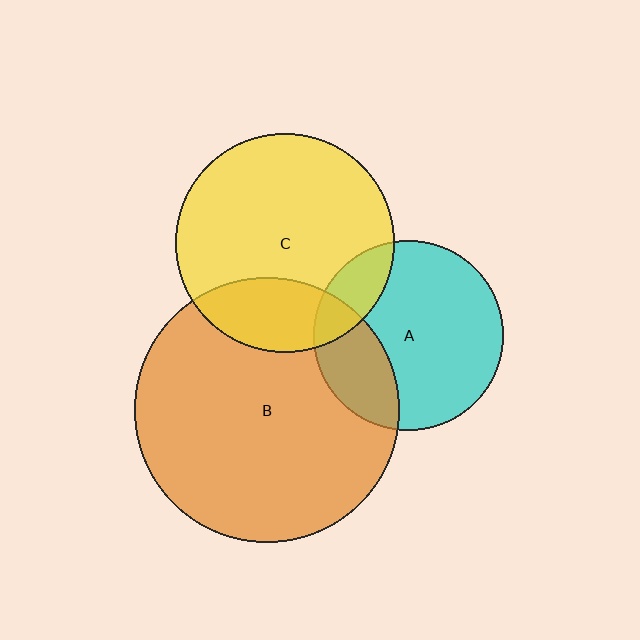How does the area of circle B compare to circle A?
Approximately 2.0 times.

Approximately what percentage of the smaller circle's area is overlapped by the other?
Approximately 25%.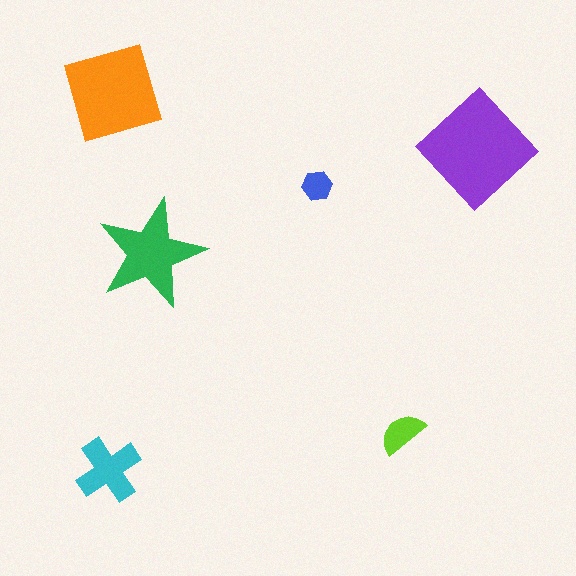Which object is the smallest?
The blue hexagon.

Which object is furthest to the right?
The purple diamond is rightmost.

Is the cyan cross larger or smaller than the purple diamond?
Smaller.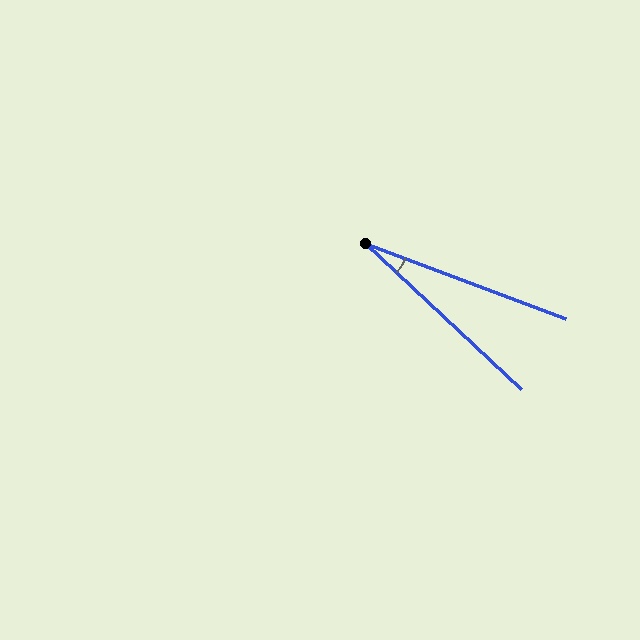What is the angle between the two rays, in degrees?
Approximately 23 degrees.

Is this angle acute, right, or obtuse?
It is acute.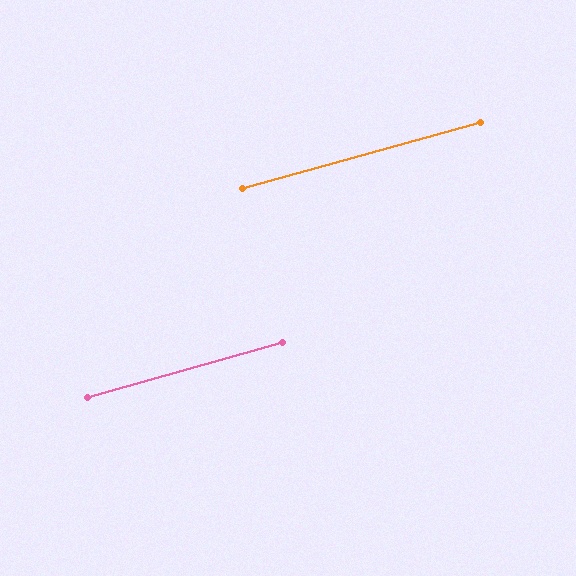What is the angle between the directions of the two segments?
Approximately 0 degrees.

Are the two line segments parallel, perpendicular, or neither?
Parallel — their directions differ by only 0.1°.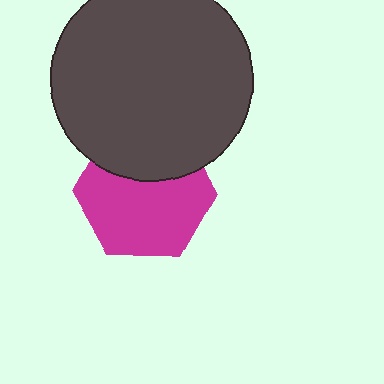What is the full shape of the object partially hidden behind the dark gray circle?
The partially hidden object is a magenta hexagon.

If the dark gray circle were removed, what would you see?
You would see the complete magenta hexagon.